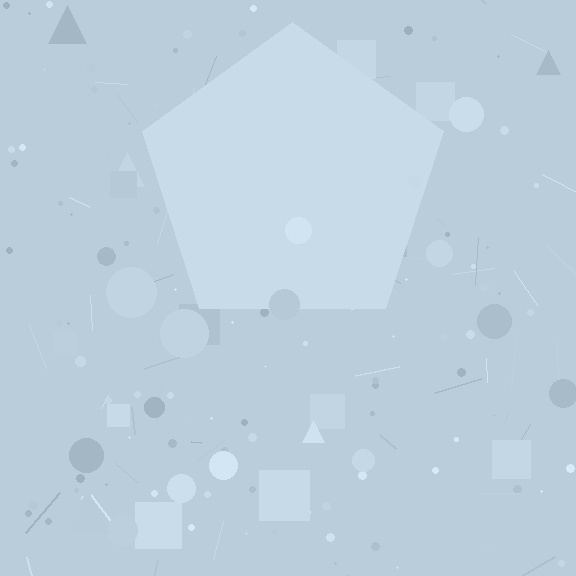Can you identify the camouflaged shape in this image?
The camouflaged shape is a pentagon.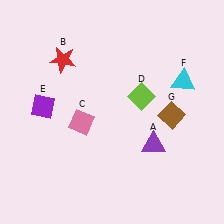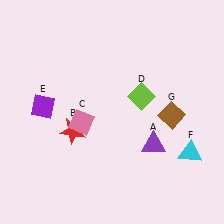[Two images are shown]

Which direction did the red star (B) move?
The red star (B) moved down.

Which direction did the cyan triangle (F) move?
The cyan triangle (F) moved down.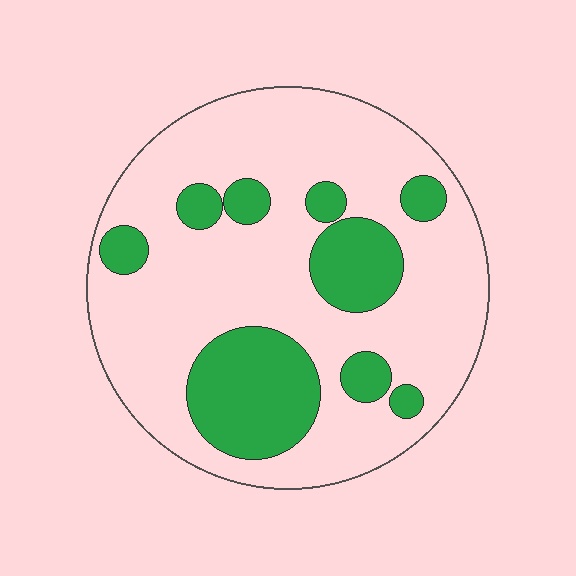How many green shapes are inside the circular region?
9.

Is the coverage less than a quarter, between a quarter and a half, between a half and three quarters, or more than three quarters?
Between a quarter and a half.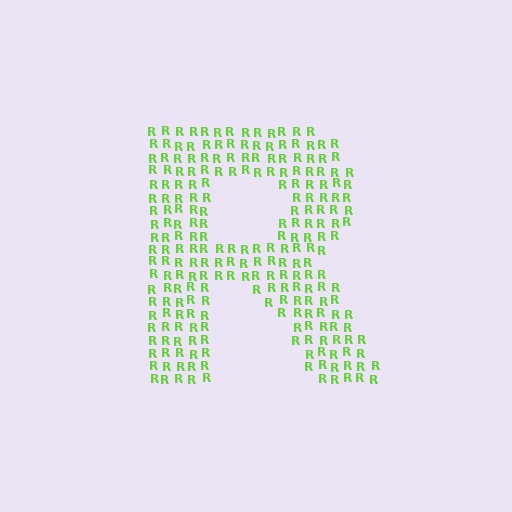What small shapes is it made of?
It is made of small letter R's.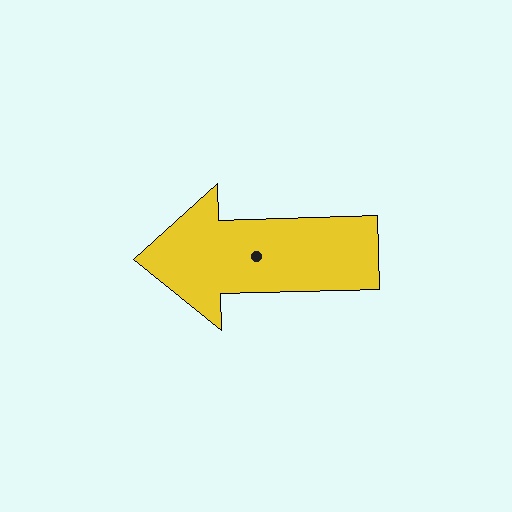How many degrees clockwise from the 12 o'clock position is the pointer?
Approximately 268 degrees.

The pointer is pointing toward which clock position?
Roughly 9 o'clock.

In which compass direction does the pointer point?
West.